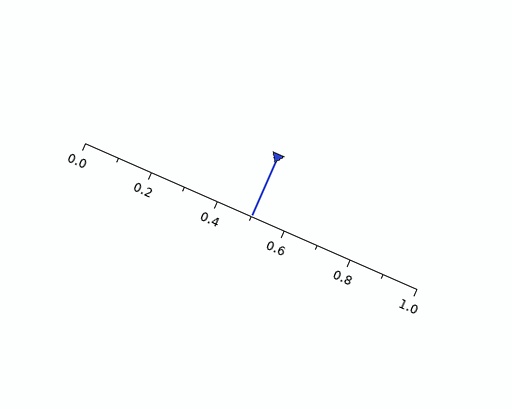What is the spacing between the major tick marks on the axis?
The major ticks are spaced 0.2 apart.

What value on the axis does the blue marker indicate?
The marker indicates approximately 0.5.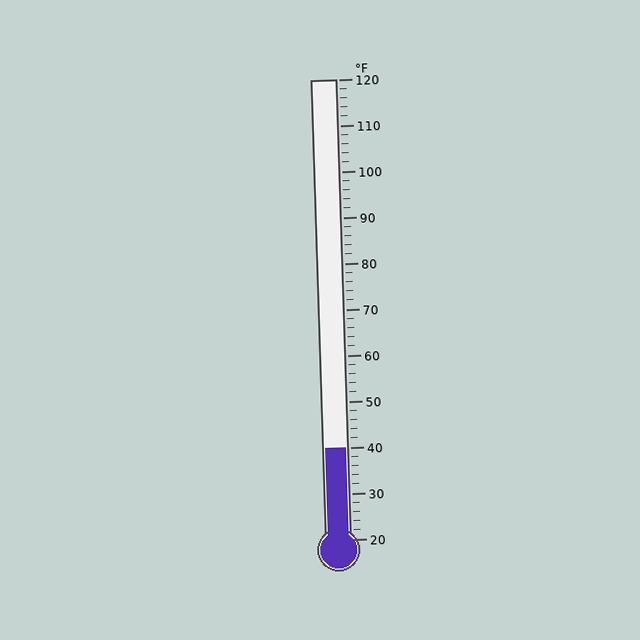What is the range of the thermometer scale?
The thermometer scale ranges from 20°F to 120°F.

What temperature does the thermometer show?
The thermometer shows approximately 40°F.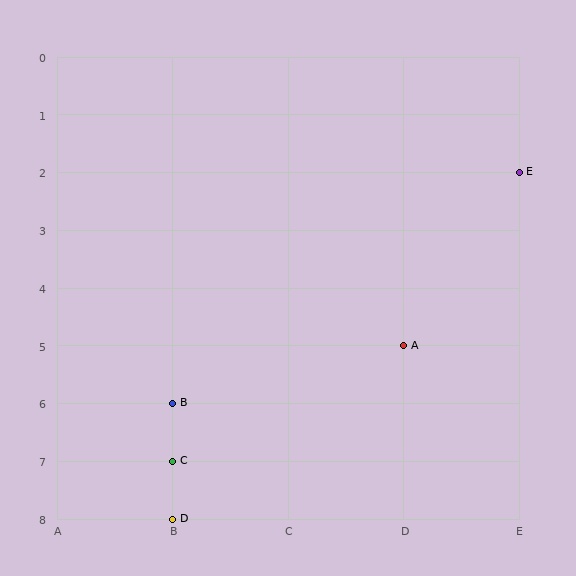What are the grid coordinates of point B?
Point B is at grid coordinates (B, 6).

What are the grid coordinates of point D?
Point D is at grid coordinates (B, 8).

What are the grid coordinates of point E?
Point E is at grid coordinates (E, 2).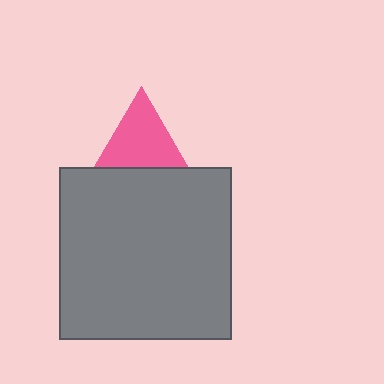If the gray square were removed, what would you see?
You would see the complete pink triangle.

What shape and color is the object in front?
The object in front is a gray square.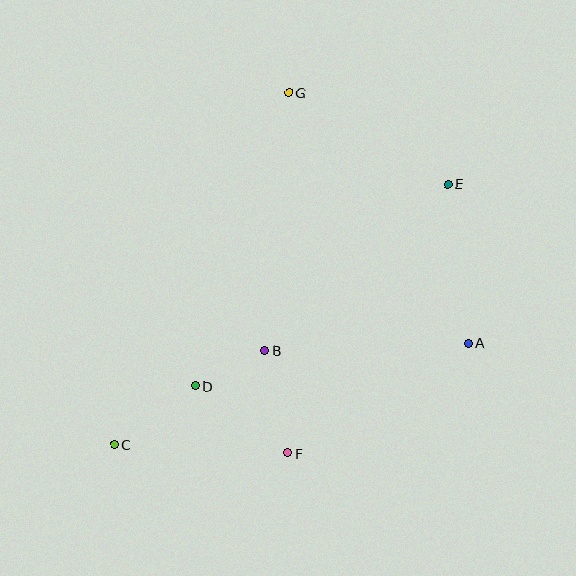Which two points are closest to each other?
Points B and D are closest to each other.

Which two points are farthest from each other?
Points C and E are farthest from each other.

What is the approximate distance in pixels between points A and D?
The distance between A and D is approximately 276 pixels.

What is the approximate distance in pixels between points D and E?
The distance between D and E is approximately 324 pixels.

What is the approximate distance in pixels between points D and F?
The distance between D and F is approximately 114 pixels.